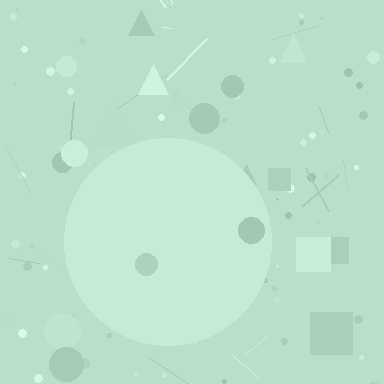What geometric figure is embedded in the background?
A circle is embedded in the background.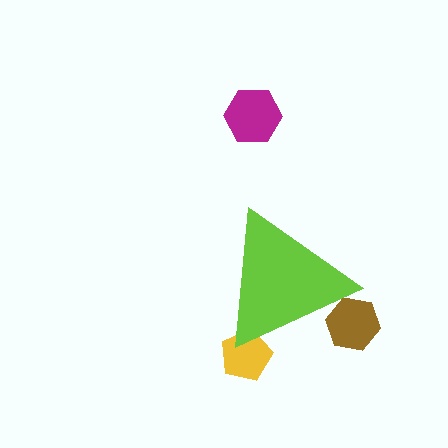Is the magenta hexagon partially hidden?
No, the magenta hexagon is fully visible.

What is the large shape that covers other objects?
A lime triangle.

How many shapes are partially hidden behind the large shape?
2 shapes are partially hidden.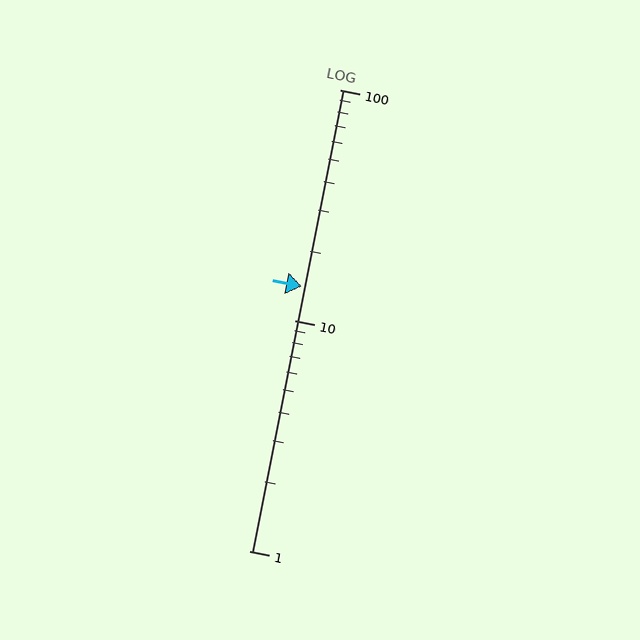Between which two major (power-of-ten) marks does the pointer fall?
The pointer is between 10 and 100.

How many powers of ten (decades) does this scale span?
The scale spans 2 decades, from 1 to 100.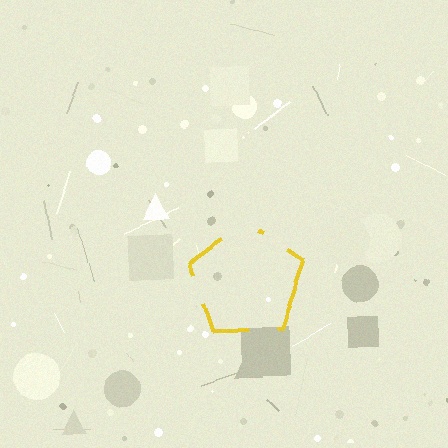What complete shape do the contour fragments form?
The contour fragments form a pentagon.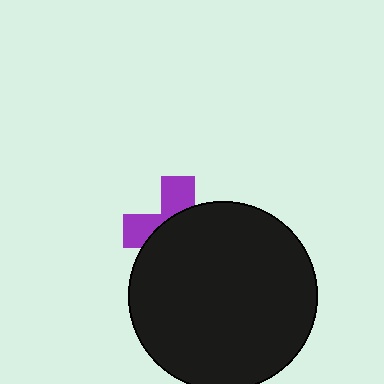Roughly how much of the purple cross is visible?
A small part of it is visible (roughly 36%).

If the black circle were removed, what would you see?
You would see the complete purple cross.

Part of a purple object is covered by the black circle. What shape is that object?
It is a cross.